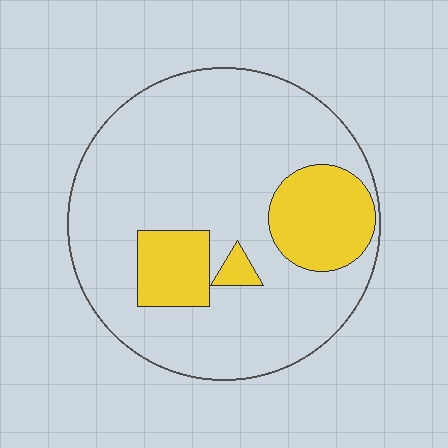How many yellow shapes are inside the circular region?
3.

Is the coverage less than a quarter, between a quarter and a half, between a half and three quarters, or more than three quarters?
Less than a quarter.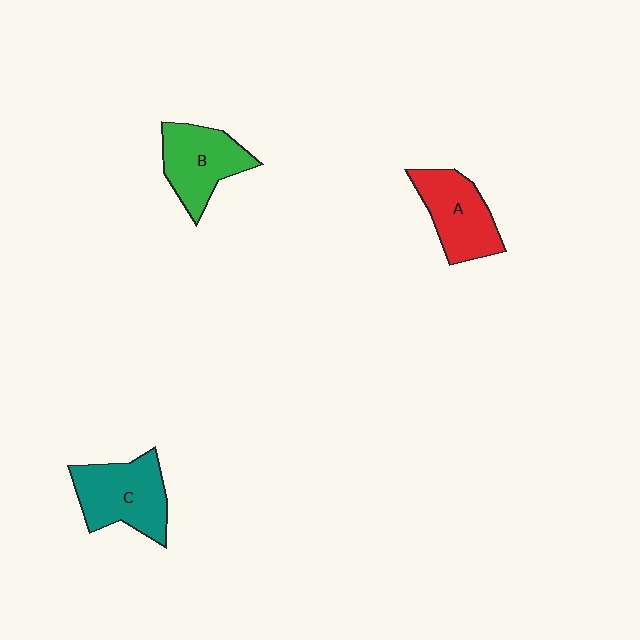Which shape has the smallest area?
Shape A (red).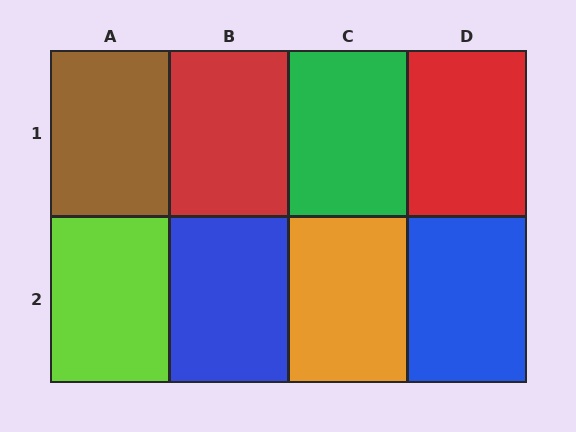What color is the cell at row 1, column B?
Red.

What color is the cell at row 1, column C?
Green.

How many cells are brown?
1 cell is brown.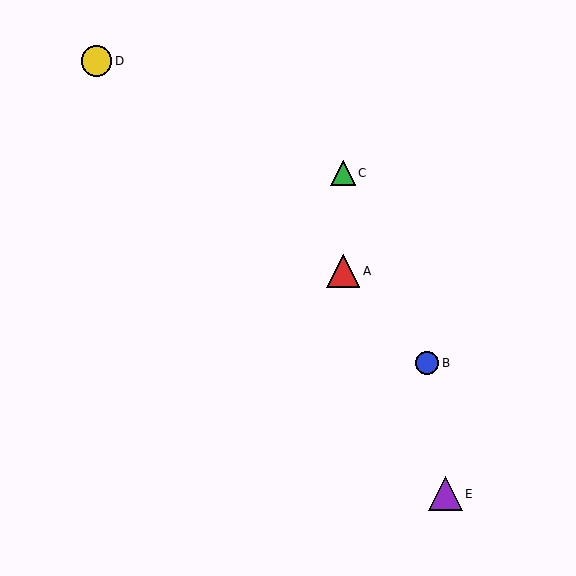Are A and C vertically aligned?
Yes, both are at x≈343.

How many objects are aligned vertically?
2 objects (A, C) are aligned vertically.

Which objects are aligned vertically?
Objects A, C are aligned vertically.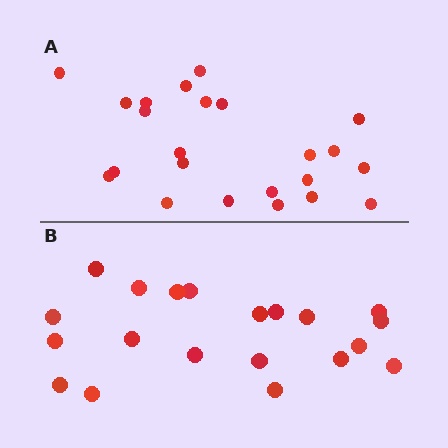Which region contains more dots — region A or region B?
Region A (the top region) has more dots.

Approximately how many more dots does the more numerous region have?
Region A has just a few more — roughly 2 or 3 more dots than region B.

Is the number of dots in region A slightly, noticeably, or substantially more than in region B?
Region A has only slightly more — the two regions are fairly close. The ratio is roughly 1.1 to 1.